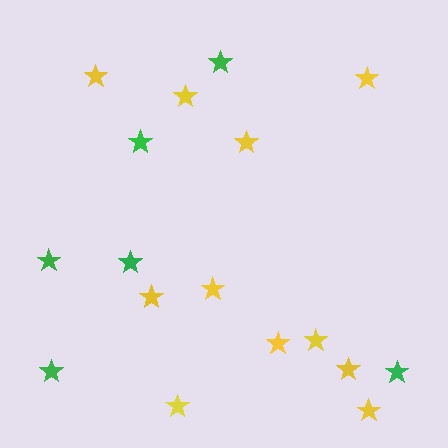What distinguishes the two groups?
There are 2 groups: one group of yellow stars (11) and one group of green stars (6).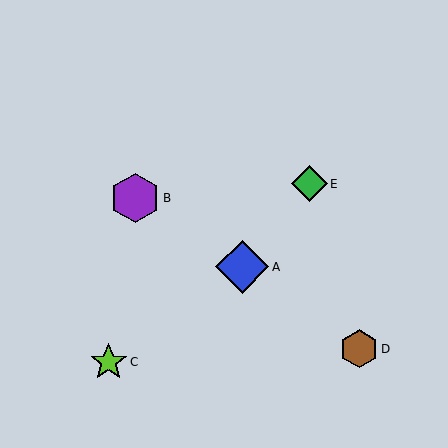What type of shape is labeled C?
Shape C is a lime star.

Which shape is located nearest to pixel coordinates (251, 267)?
The blue diamond (labeled A) at (242, 267) is nearest to that location.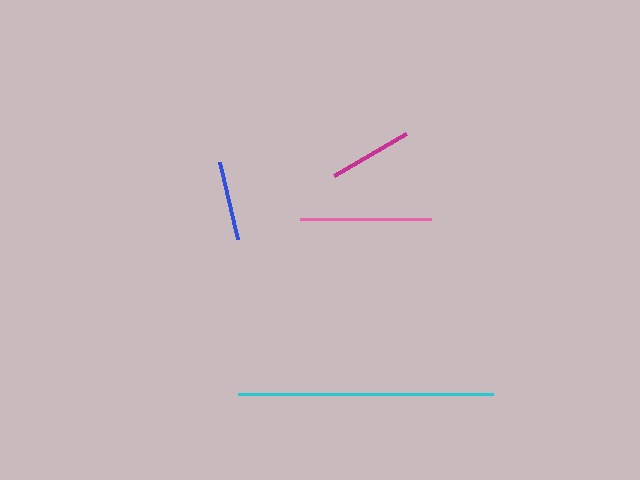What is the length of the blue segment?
The blue segment is approximately 78 pixels long.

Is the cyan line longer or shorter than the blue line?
The cyan line is longer than the blue line.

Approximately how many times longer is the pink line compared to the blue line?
The pink line is approximately 1.7 times the length of the blue line.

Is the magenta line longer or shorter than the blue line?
The magenta line is longer than the blue line.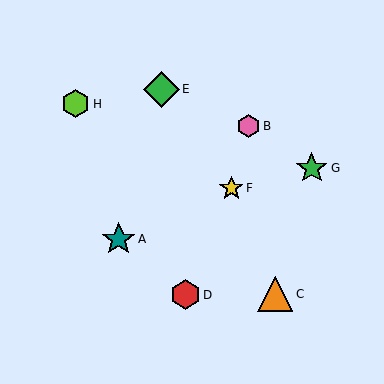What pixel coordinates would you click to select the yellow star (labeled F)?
Click at (231, 188) to select the yellow star F.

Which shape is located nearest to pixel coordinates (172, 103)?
The green diamond (labeled E) at (161, 89) is nearest to that location.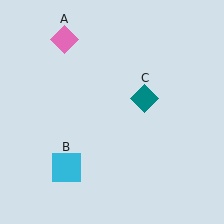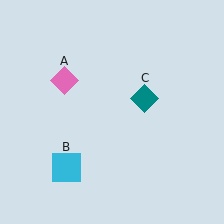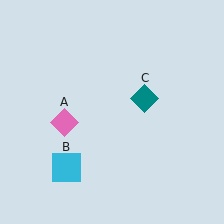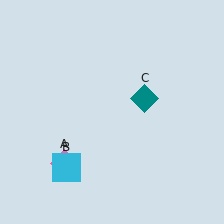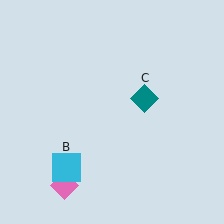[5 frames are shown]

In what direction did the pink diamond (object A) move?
The pink diamond (object A) moved down.